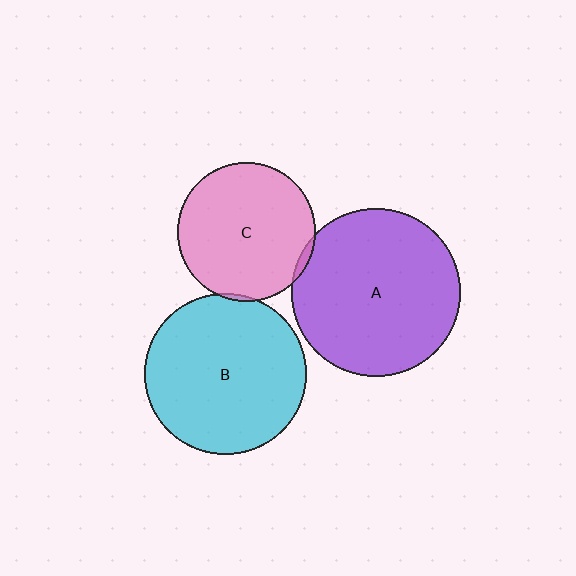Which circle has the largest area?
Circle A (purple).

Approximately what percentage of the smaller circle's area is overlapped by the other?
Approximately 5%.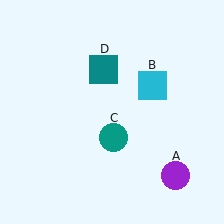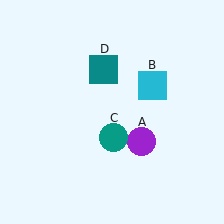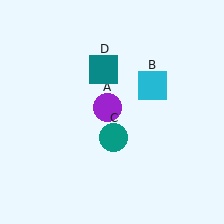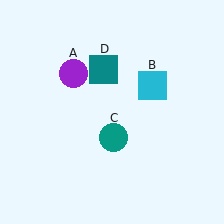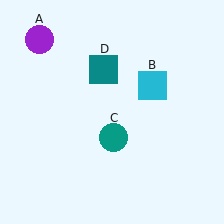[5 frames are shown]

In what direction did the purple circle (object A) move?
The purple circle (object A) moved up and to the left.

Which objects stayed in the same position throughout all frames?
Cyan square (object B) and teal circle (object C) and teal square (object D) remained stationary.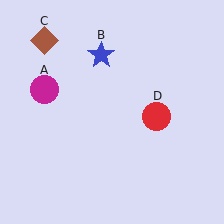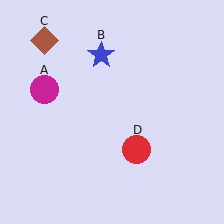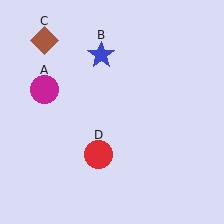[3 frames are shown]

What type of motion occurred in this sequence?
The red circle (object D) rotated clockwise around the center of the scene.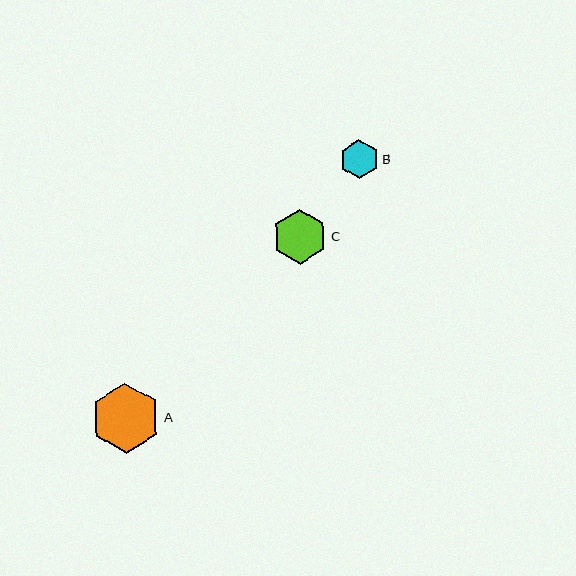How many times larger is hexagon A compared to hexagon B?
Hexagon A is approximately 1.8 times the size of hexagon B.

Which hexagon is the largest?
Hexagon A is the largest with a size of approximately 70 pixels.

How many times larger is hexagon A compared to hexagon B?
Hexagon A is approximately 1.8 times the size of hexagon B.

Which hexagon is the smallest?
Hexagon B is the smallest with a size of approximately 39 pixels.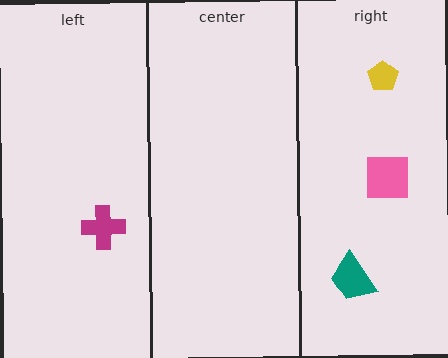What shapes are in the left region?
The magenta cross.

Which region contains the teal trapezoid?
The right region.